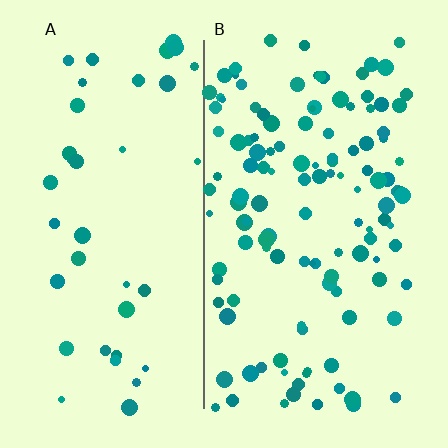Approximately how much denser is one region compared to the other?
Approximately 3.2× — region B over region A.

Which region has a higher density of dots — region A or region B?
B (the right).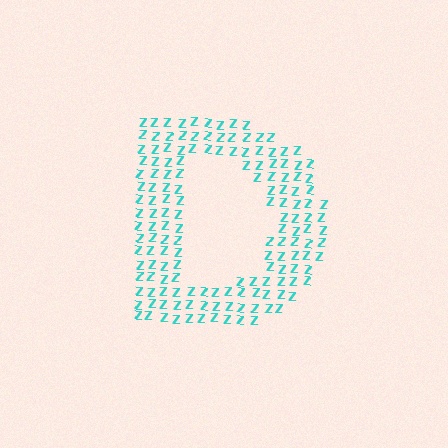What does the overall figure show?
The overall figure shows the letter D.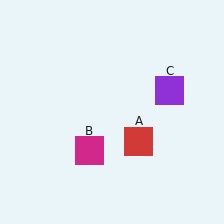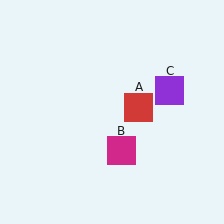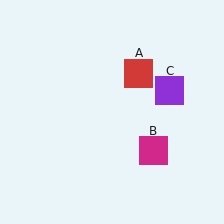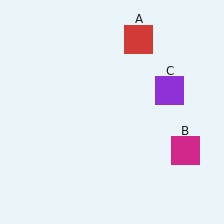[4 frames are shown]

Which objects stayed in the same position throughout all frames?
Purple square (object C) remained stationary.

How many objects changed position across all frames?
2 objects changed position: red square (object A), magenta square (object B).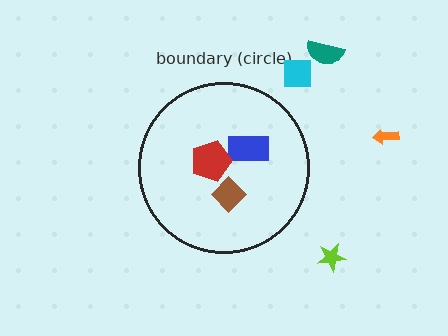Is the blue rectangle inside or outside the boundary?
Inside.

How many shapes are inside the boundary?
3 inside, 4 outside.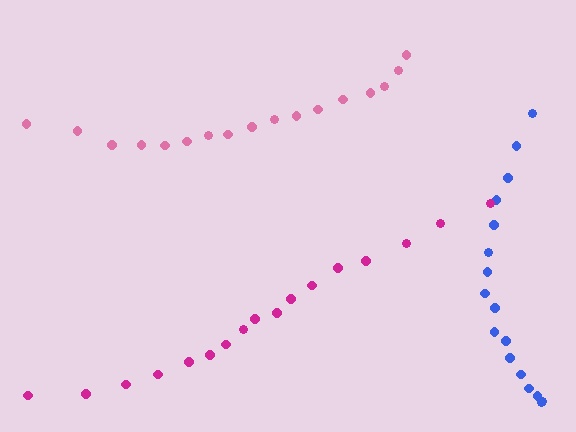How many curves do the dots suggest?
There are 3 distinct paths.